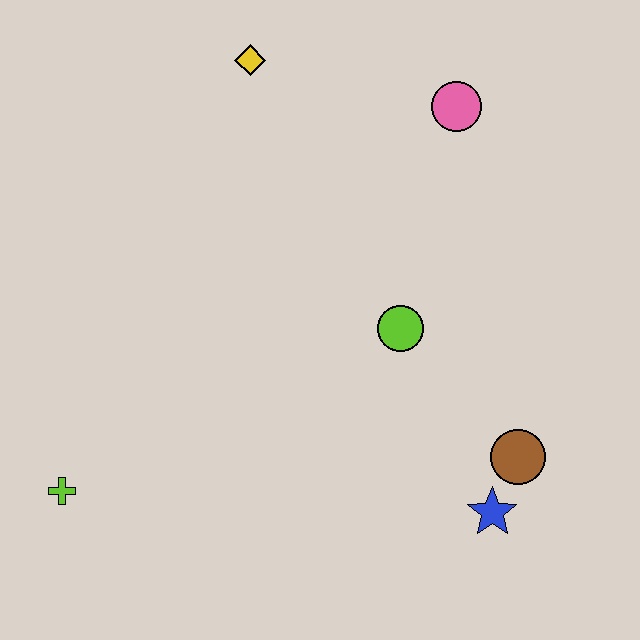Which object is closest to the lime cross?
The lime circle is closest to the lime cross.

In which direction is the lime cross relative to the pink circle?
The lime cross is to the left of the pink circle.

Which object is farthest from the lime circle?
The lime cross is farthest from the lime circle.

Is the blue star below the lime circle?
Yes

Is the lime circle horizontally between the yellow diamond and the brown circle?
Yes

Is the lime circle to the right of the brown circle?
No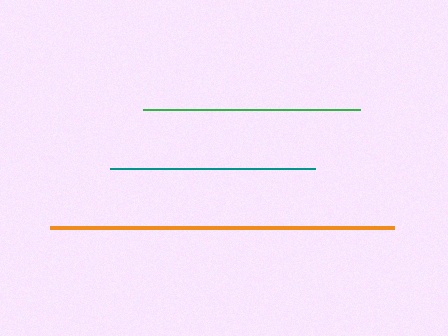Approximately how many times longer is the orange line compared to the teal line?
The orange line is approximately 1.7 times the length of the teal line.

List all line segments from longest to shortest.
From longest to shortest: orange, green, teal.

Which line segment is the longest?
The orange line is the longest at approximately 344 pixels.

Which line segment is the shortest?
The teal line is the shortest at approximately 205 pixels.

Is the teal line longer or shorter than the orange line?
The orange line is longer than the teal line.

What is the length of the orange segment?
The orange segment is approximately 344 pixels long.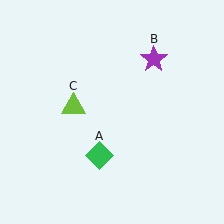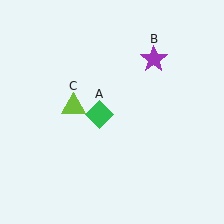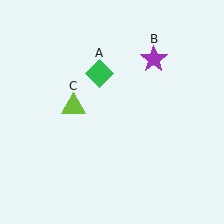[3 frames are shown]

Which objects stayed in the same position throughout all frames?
Purple star (object B) and lime triangle (object C) remained stationary.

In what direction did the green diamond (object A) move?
The green diamond (object A) moved up.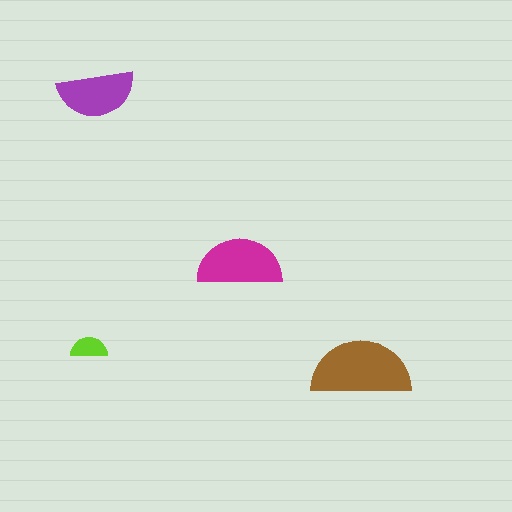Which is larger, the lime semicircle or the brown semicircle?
The brown one.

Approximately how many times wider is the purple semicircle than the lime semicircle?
About 2 times wider.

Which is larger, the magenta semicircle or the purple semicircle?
The magenta one.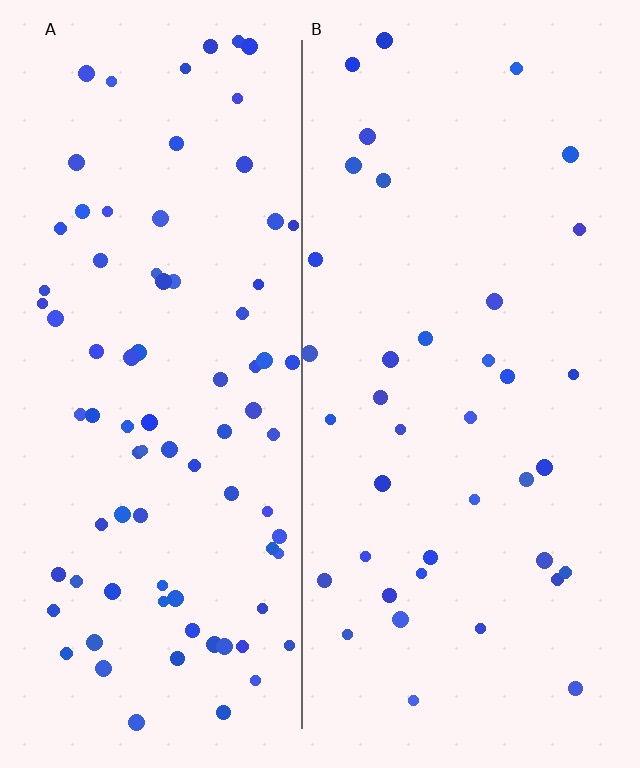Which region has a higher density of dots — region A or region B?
A (the left).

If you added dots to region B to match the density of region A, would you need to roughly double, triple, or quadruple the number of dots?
Approximately double.